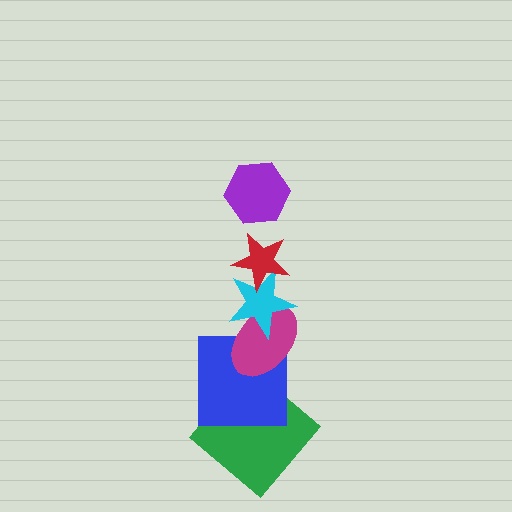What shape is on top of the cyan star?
The red star is on top of the cyan star.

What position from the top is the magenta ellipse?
The magenta ellipse is 4th from the top.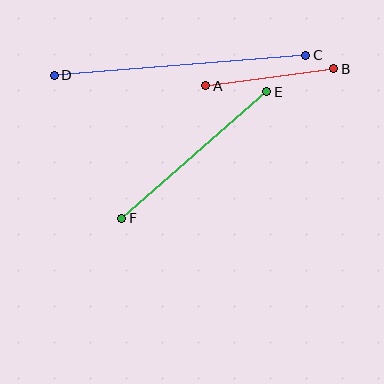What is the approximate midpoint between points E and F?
The midpoint is at approximately (194, 155) pixels.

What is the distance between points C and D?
The distance is approximately 253 pixels.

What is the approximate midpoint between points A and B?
The midpoint is at approximately (270, 77) pixels.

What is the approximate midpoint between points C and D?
The midpoint is at approximately (180, 65) pixels.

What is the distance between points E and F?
The distance is approximately 192 pixels.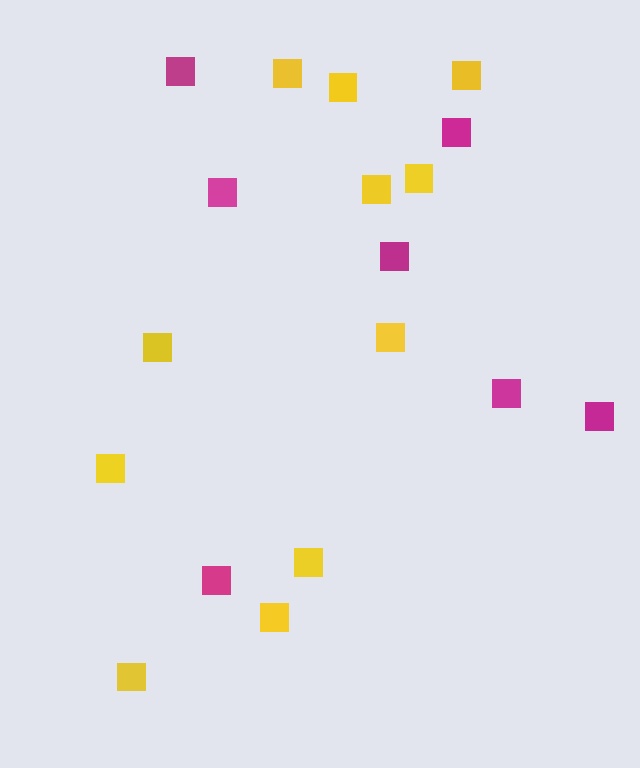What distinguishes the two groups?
There are 2 groups: one group of magenta squares (7) and one group of yellow squares (11).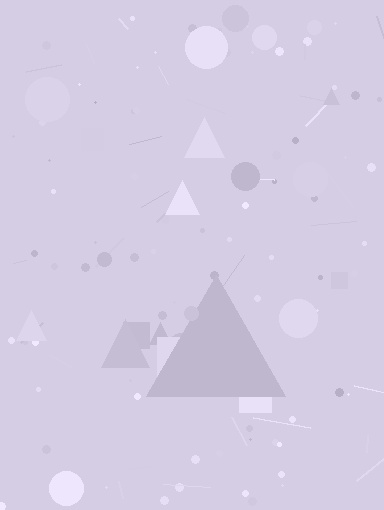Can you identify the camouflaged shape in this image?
The camouflaged shape is a triangle.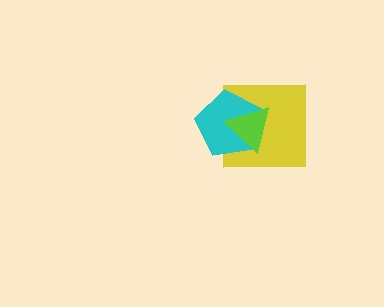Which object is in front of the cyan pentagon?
The lime triangle is in front of the cyan pentagon.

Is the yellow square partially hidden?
Yes, it is partially covered by another shape.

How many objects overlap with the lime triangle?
2 objects overlap with the lime triangle.